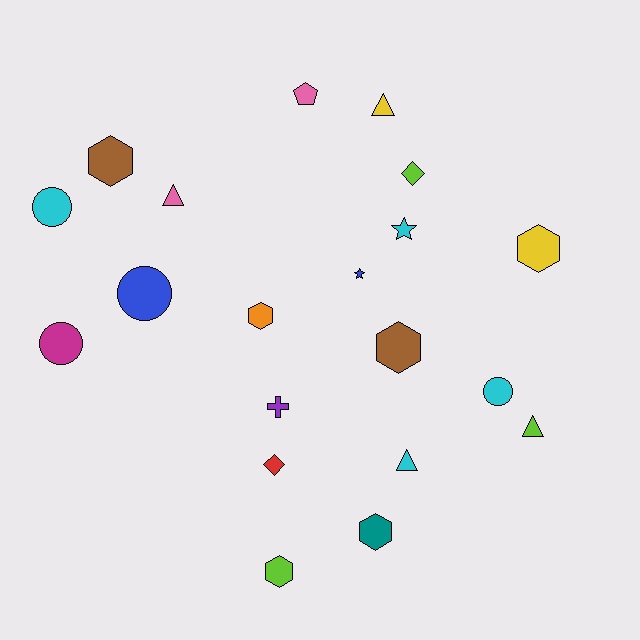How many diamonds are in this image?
There are 2 diamonds.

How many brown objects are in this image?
There are 2 brown objects.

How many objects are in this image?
There are 20 objects.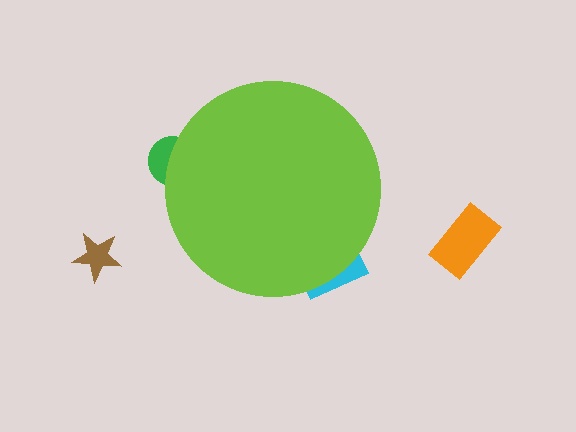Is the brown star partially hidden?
No, the brown star is fully visible.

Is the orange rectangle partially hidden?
No, the orange rectangle is fully visible.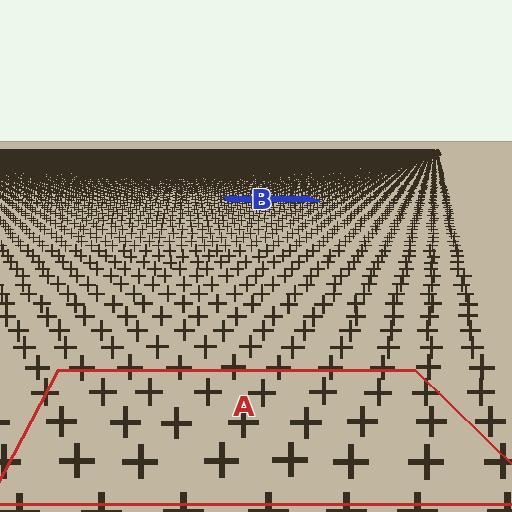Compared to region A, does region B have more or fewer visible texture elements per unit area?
Region B has more texture elements per unit area — they are packed more densely because it is farther away.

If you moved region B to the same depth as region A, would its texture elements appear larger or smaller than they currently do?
They would appear larger. At a closer depth, the same texture elements are projected at a bigger on-screen size.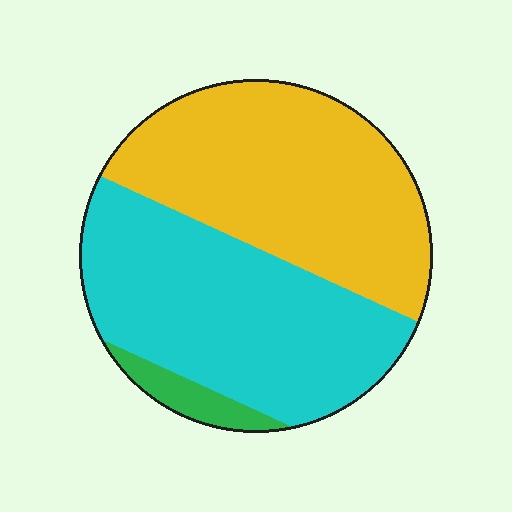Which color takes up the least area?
Green, at roughly 5%.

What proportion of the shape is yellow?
Yellow takes up between a third and a half of the shape.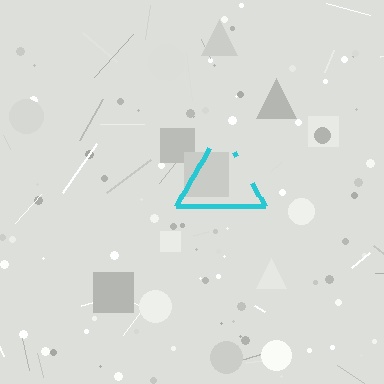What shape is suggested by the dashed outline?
The dashed outline suggests a triangle.